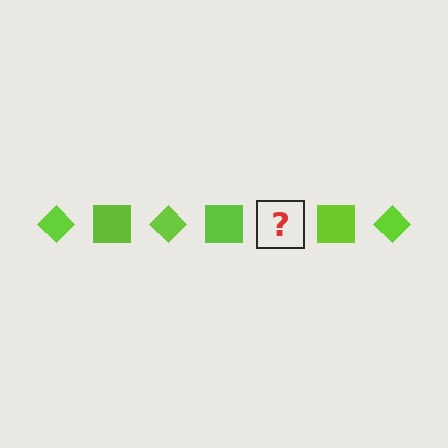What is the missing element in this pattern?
The missing element is a lime diamond.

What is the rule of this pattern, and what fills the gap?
The rule is that the pattern cycles through diamond, square shapes in lime. The gap should be filled with a lime diamond.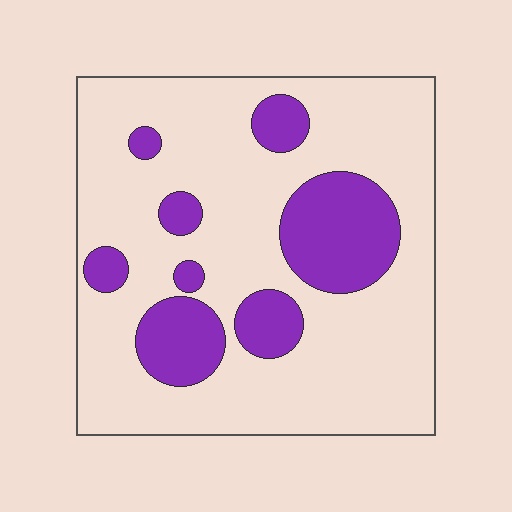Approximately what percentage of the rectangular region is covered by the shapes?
Approximately 25%.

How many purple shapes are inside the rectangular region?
8.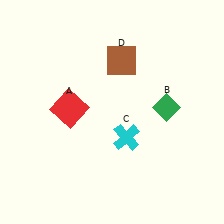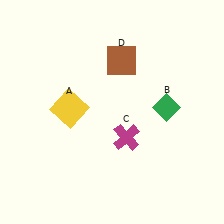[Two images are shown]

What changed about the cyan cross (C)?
In Image 1, C is cyan. In Image 2, it changed to magenta.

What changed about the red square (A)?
In Image 1, A is red. In Image 2, it changed to yellow.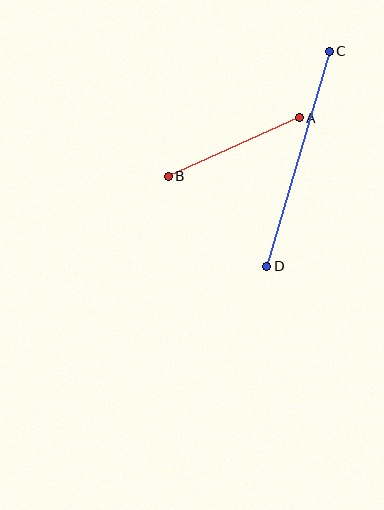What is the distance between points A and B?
The distance is approximately 143 pixels.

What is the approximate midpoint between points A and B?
The midpoint is at approximately (234, 147) pixels.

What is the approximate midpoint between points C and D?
The midpoint is at approximately (298, 159) pixels.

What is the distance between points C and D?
The distance is approximately 224 pixels.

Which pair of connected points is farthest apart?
Points C and D are farthest apart.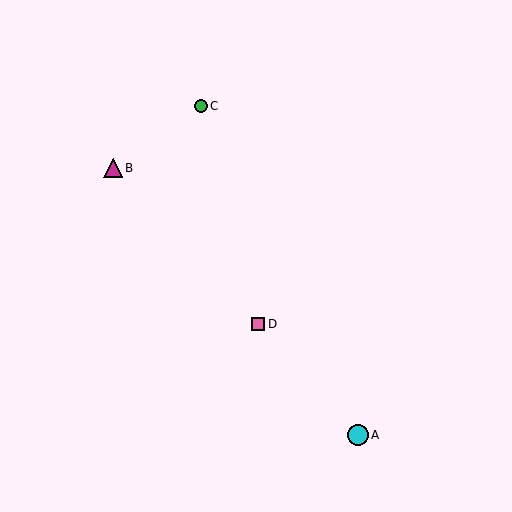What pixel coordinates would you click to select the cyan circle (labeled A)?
Click at (358, 435) to select the cyan circle A.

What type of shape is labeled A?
Shape A is a cyan circle.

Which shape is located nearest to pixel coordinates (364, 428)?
The cyan circle (labeled A) at (358, 435) is nearest to that location.